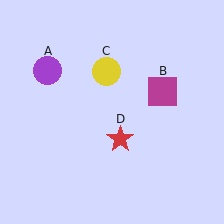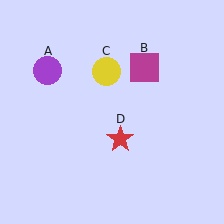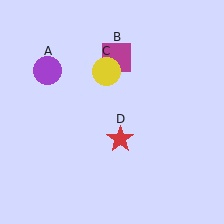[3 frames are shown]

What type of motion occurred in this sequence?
The magenta square (object B) rotated counterclockwise around the center of the scene.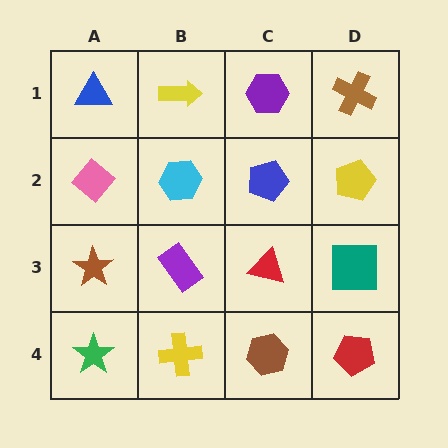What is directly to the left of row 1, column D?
A purple hexagon.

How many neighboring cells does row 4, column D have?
2.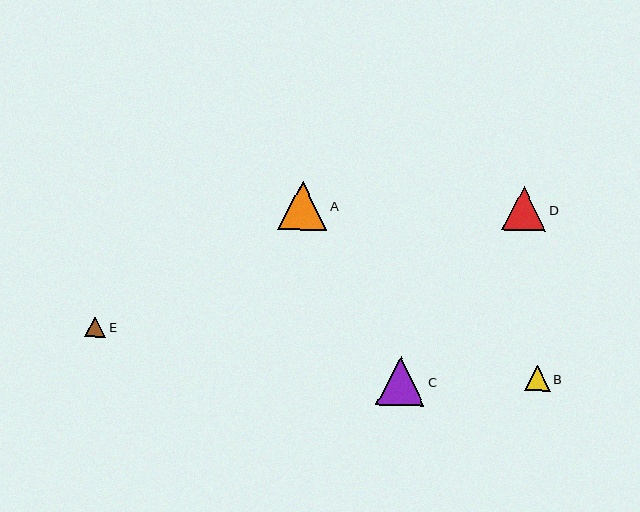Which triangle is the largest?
Triangle A is the largest with a size of approximately 49 pixels.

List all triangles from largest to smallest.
From largest to smallest: A, C, D, B, E.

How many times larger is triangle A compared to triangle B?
Triangle A is approximately 1.9 times the size of triangle B.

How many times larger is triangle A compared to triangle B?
Triangle A is approximately 1.9 times the size of triangle B.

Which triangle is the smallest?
Triangle E is the smallest with a size of approximately 21 pixels.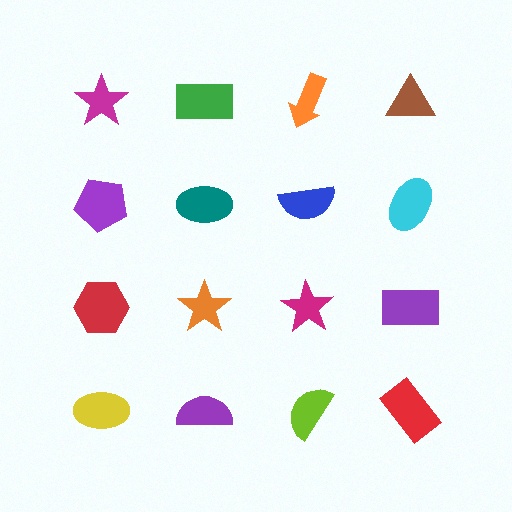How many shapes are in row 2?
4 shapes.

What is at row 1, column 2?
A green rectangle.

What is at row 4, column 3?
A lime semicircle.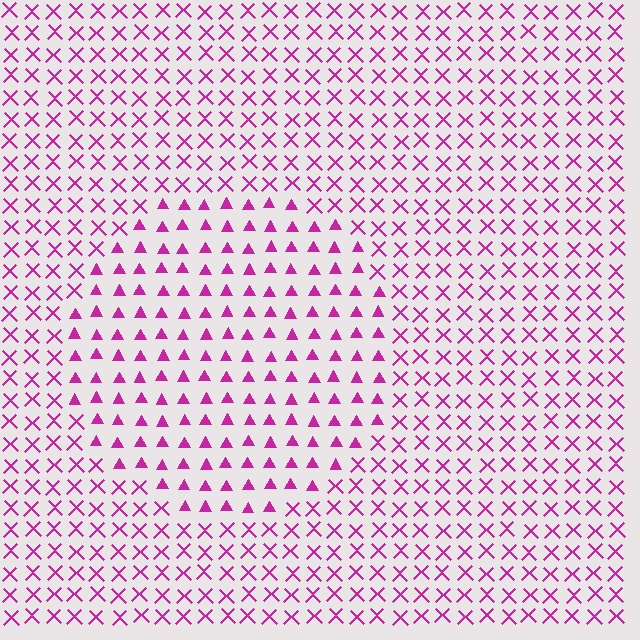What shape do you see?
I see a circle.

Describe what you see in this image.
The image is filled with small magenta elements arranged in a uniform grid. A circle-shaped region contains triangles, while the surrounding area contains X marks. The boundary is defined purely by the change in element shape.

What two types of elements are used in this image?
The image uses triangles inside the circle region and X marks outside it.